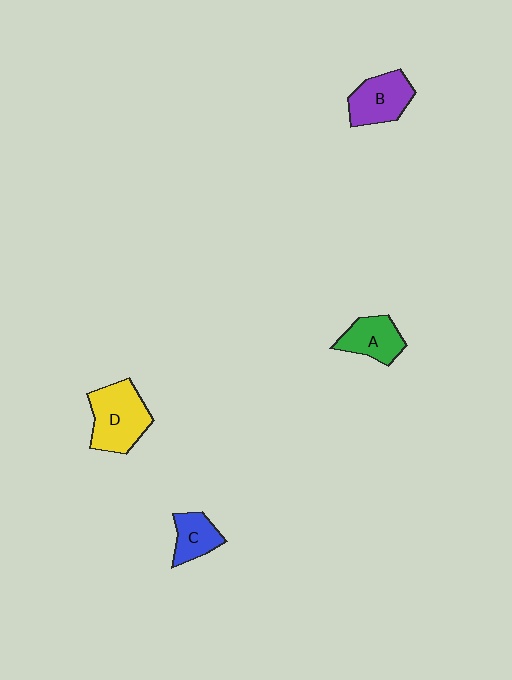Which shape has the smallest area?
Shape C (blue).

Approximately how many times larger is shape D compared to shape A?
Approximately 1.5 times.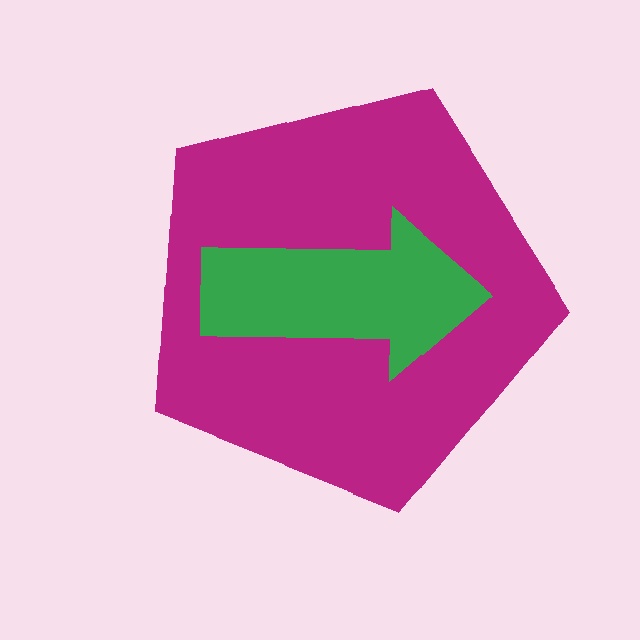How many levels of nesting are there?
2.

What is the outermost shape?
The magenta pentagon.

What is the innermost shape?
The green arrow.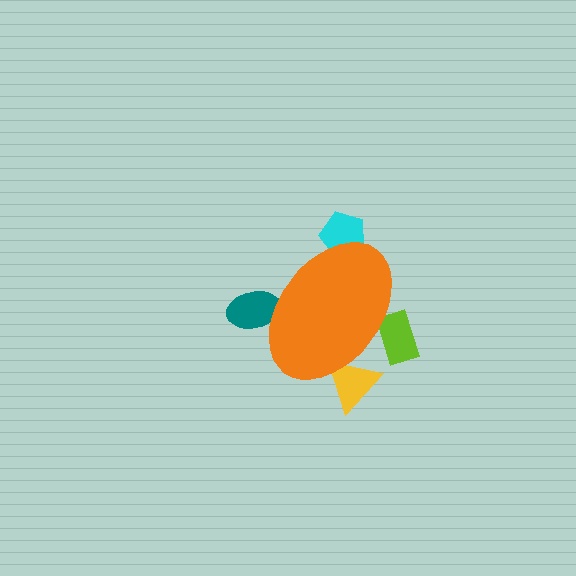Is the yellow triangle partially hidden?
Yes, the yellow triangle is partially hidden behind the orange ellipse.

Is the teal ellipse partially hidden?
Yes, the teal ellipse is partially hidden behind the orange ellipse.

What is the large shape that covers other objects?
An orange ellipse.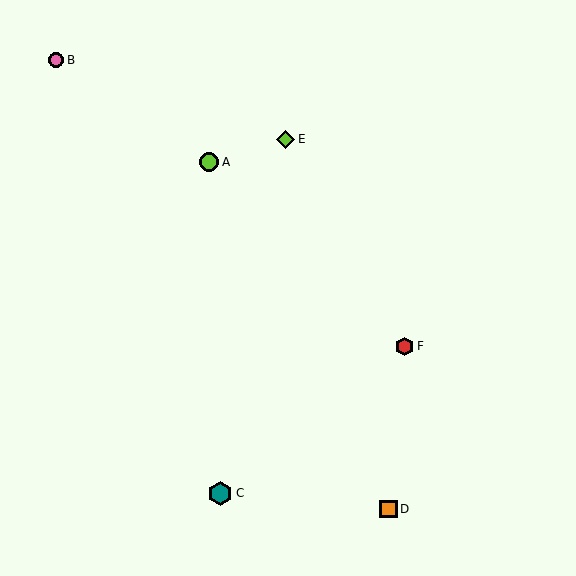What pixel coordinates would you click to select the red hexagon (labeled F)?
Click at (405, 346) to select the red hexagon F.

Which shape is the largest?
The teal hexagon (labeled C) is the largest.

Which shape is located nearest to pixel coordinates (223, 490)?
The teal hexagon (labeled C) at (220, 493) is nearest to that location.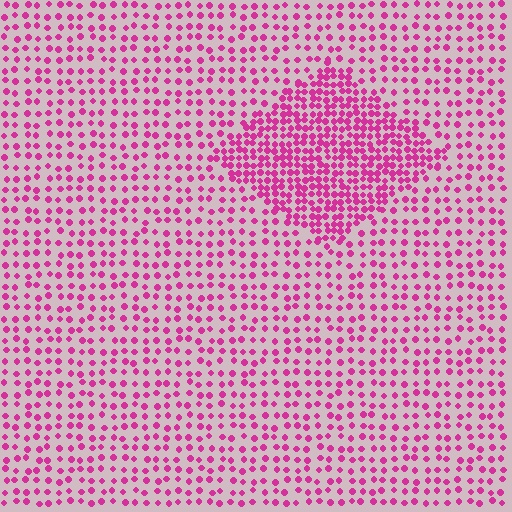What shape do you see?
I see a diamond.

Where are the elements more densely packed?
The elements are more densely packed inside the diamond boundary.